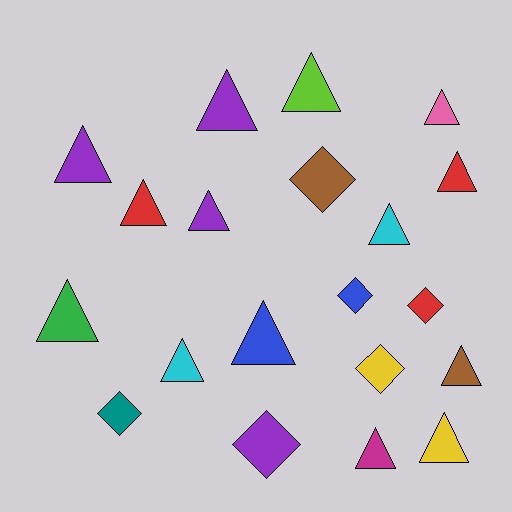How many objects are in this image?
There are 20 objects.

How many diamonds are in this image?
There are 6 diamonds.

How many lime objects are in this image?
There is 1 lime object.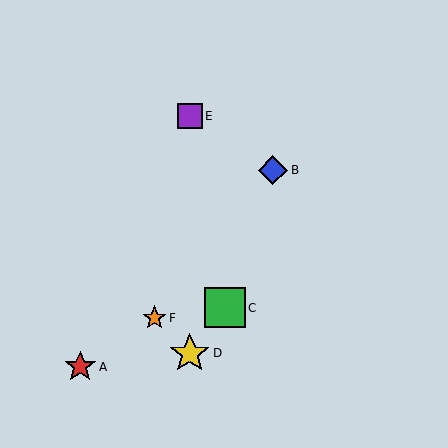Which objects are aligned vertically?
Objects D, E are aligned vertically.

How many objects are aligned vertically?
2 objects (D, E) are aligned vertically.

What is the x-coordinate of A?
Object A is at x≈80.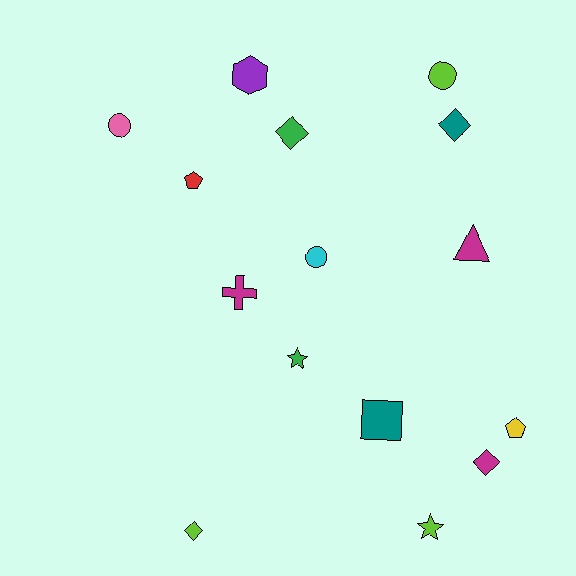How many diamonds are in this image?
There are 4 diamonds.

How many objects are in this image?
There are 15 objects.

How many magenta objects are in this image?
There are 3 magenta objects.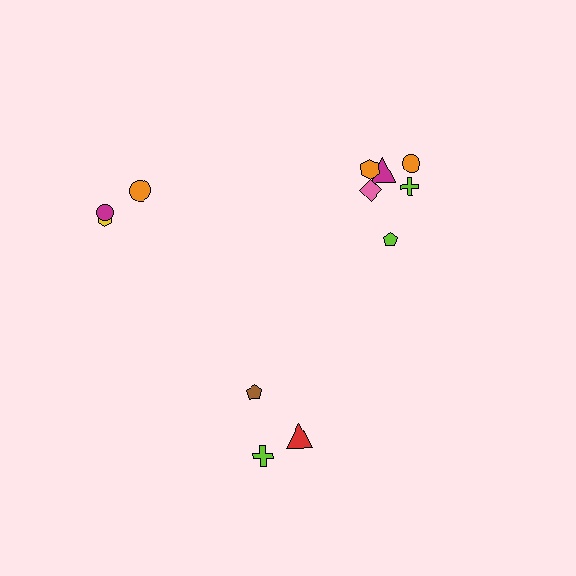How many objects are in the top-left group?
There are 3 objects.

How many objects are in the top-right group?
There are 6 objects.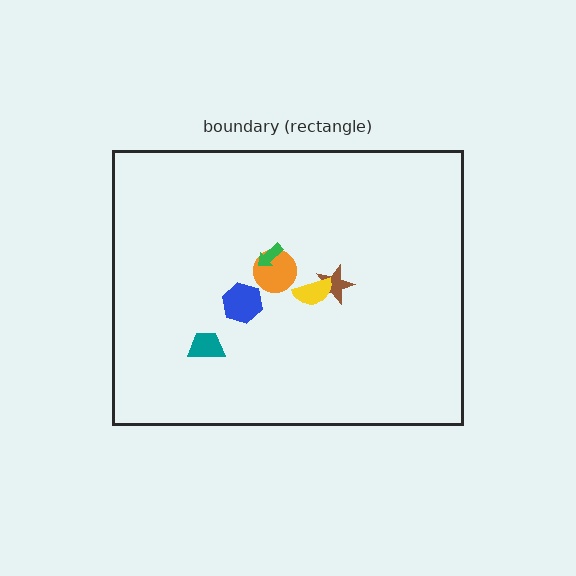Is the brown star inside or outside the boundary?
Inside.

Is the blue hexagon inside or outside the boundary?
Inside.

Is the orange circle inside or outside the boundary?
Inside.